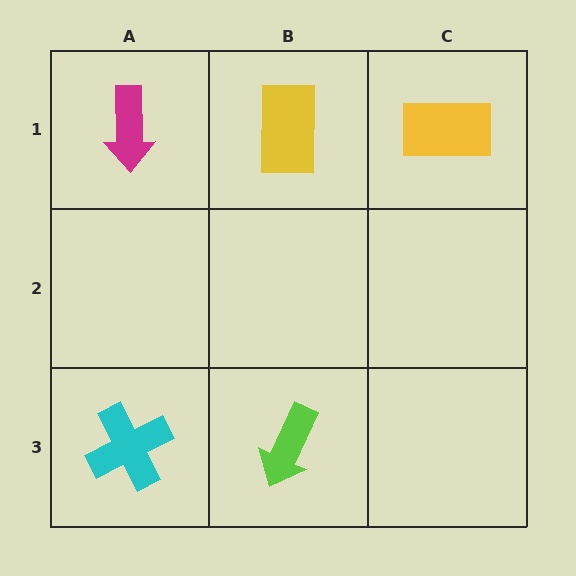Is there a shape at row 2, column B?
No, that cell is empty.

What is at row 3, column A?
A cyan cross.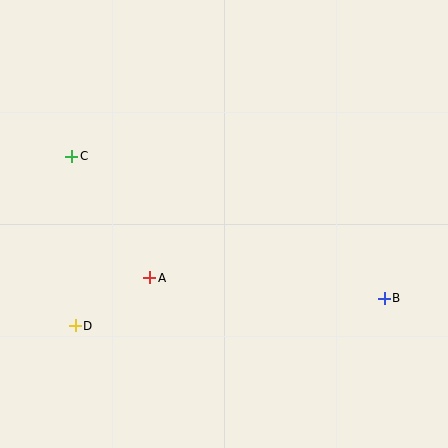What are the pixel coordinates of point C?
Point C is at (72, 156).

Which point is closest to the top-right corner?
Point B is closest to the top-right corner.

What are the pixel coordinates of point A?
Point A is at (150, 278).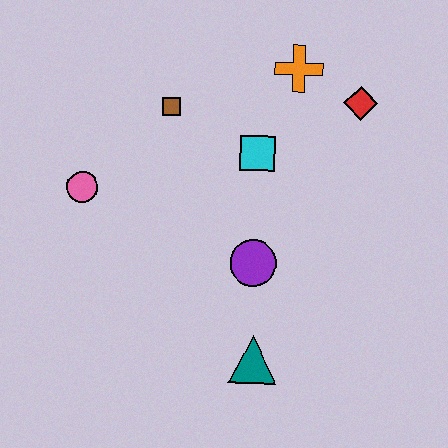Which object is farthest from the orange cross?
The teal triangle is farthest from the orange cross.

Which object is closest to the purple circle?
The teal triangle is closest to the purple circle.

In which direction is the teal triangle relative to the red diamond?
The teal triangle is below the red diamond.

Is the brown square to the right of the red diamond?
No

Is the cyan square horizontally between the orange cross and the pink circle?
Yes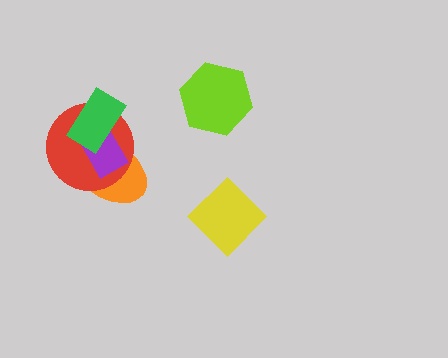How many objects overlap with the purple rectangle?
3 objects overlap with the purple rectangle.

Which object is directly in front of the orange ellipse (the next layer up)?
The red circle is directly in front of the orange ellipse.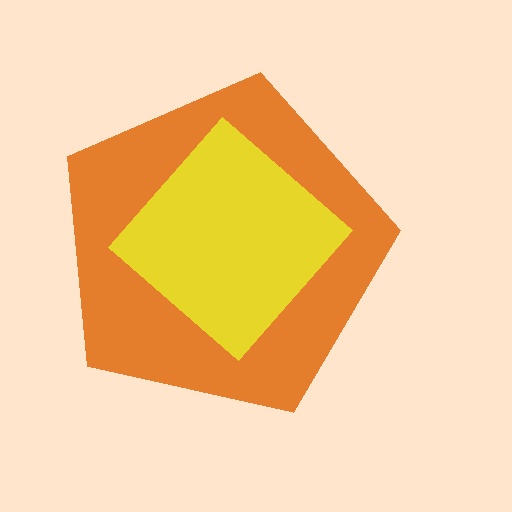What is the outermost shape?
The orange pentagon.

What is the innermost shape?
The yellow diamond.